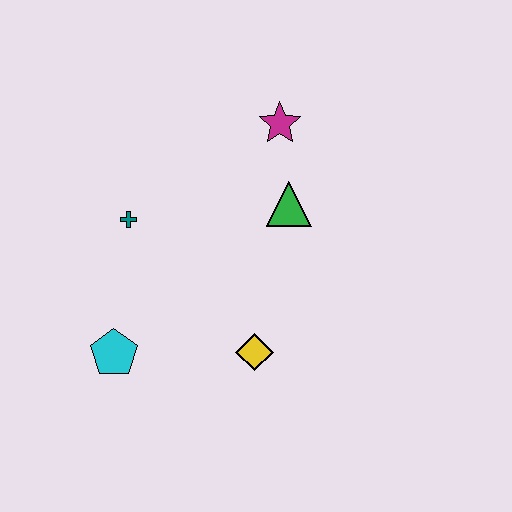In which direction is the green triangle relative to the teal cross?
The green triangle is to the right of the teal cross.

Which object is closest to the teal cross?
The cyan pentagon is closest to the teal cross.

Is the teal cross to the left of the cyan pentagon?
No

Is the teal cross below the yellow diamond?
No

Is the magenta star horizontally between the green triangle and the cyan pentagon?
Yes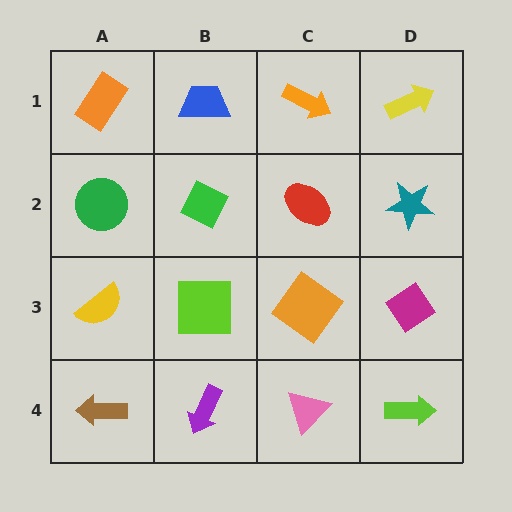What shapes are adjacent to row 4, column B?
A lime square (row 3, column B), a brown arrow (row 4, column A), a pink triangle (row 4, column C).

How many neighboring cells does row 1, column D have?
2.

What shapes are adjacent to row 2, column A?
An orange rectangle (row 1, column A), a yellow semicircle (row 3, column A), a green diamond (row 2, column B).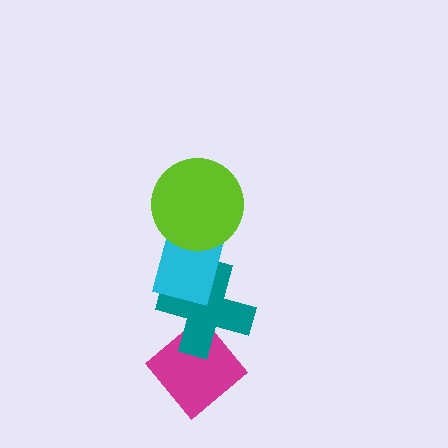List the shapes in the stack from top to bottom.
From top to bottom: the lime circle, the cyan rectangle, the teal cross, the magenta diamond.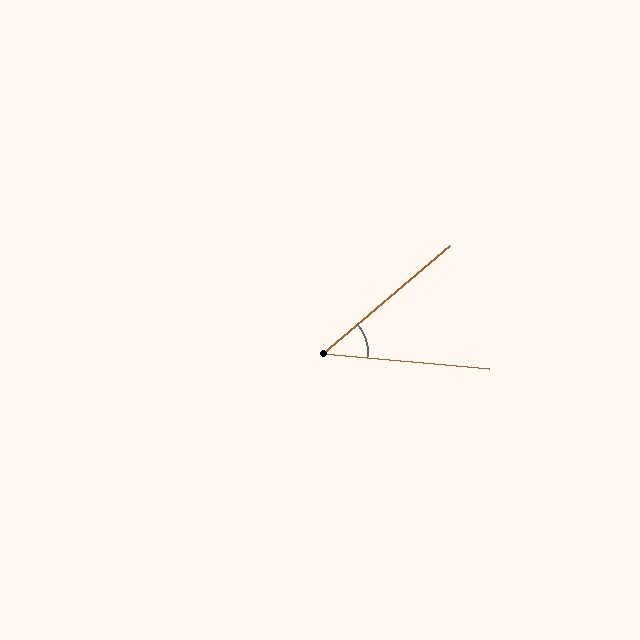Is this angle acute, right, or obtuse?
It is acute.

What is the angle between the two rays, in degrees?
Approximately 46 degrees.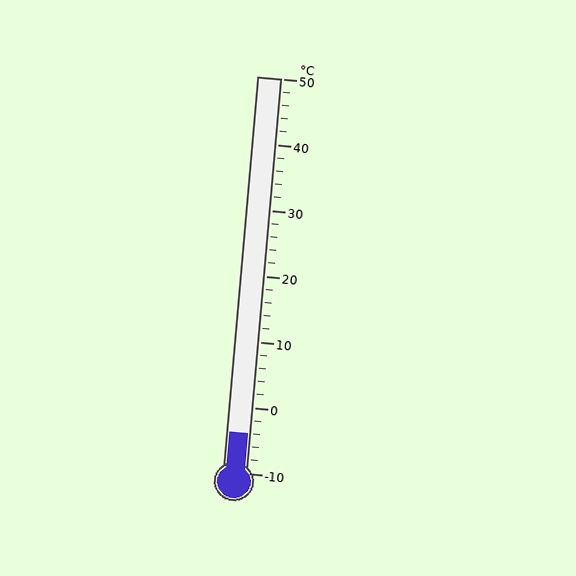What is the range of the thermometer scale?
The thermometer scale ranges from -10°C to 50°C.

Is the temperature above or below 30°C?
The temperature is below 30°C.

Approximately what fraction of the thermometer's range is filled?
The thermometer is filled to approximately 10% of its range.